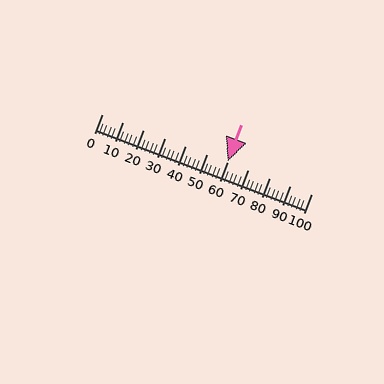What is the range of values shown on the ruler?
The ruler shows values from 0 to 100.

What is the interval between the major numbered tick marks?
The major tick marks are spaced 10 units apart.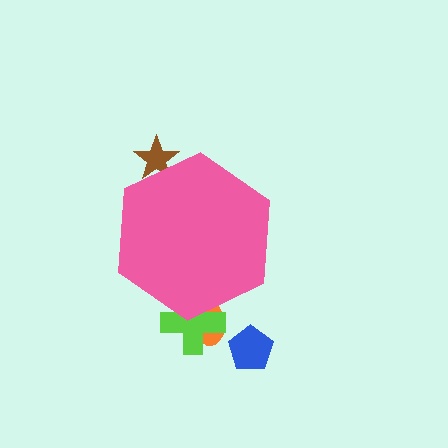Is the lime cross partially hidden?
Yes, the lime cross is partially hidden behind the pink hexagon.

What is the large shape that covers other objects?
A pink hexagon.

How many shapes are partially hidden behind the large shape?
3 shapes are partially hidden.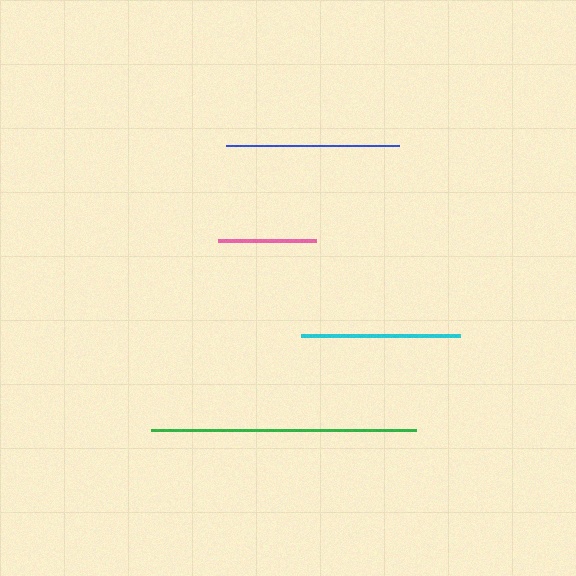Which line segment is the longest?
The green line is the longest at approximately 265 pixels.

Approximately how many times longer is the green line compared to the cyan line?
The green line is approximately 1.7 times the length of the cyan line.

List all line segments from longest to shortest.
From longest to shortest: green, blue, cyan, pink.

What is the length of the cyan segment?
The cyan segment is approximately 158 pixels long.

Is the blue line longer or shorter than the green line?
The green line is longer than the blue line.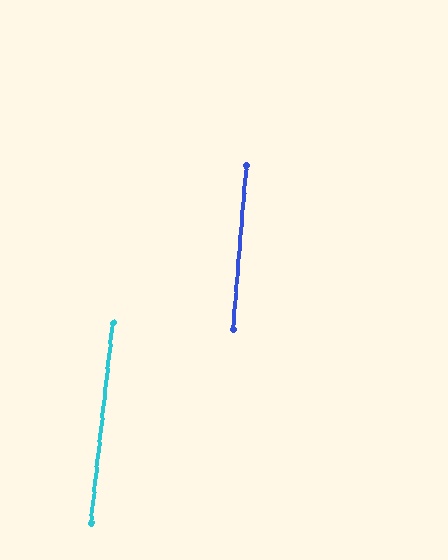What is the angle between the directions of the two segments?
Approximately 1 degree.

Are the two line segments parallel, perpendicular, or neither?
Parallel — their directions differ by only 1.5°.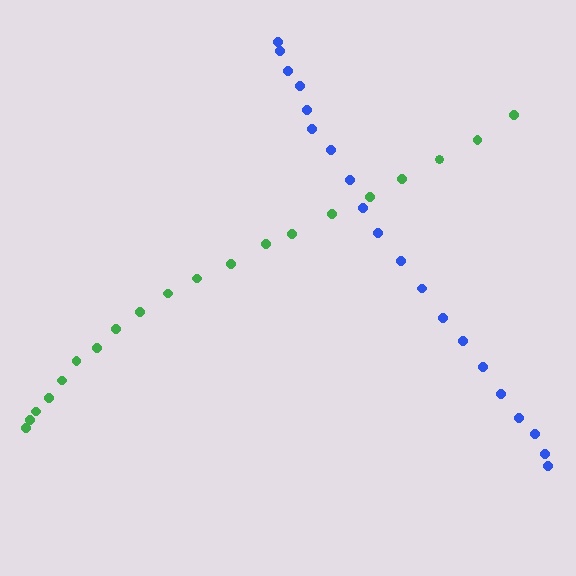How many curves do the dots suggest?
There are 2 distinct paths.